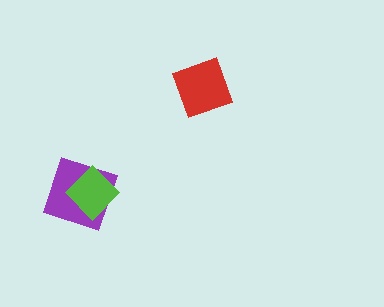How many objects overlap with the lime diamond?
1 object overlaps with the lime diamond.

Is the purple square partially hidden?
Yes, it is partially covered by another shape.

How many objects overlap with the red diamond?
0 objects overlap with the red diamond.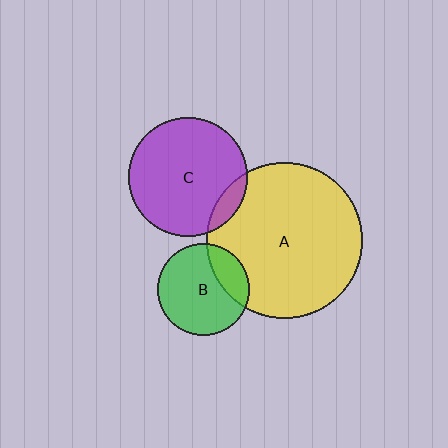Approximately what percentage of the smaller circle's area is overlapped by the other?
Approximately 10%.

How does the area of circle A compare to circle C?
Approximately 1.7 times.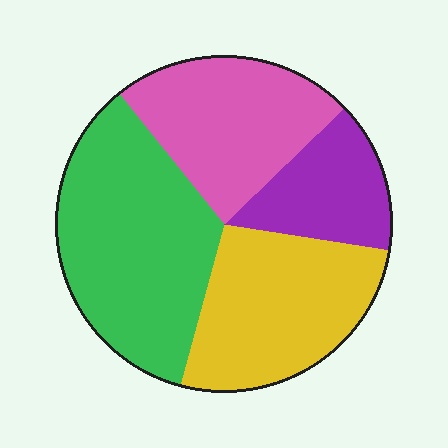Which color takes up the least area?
Purple, at roughly 15%.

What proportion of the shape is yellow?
Yellow takes up about one quarter (1/4) of the shape.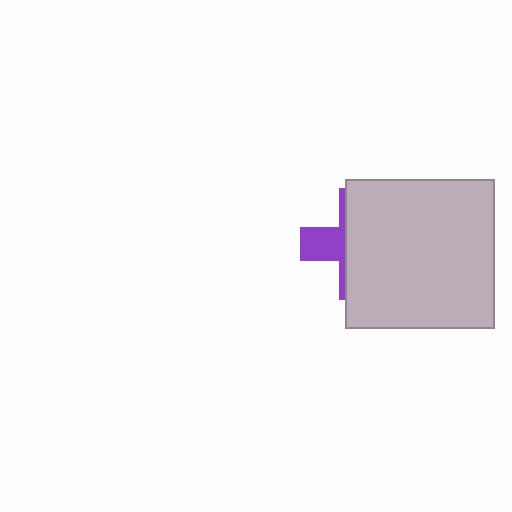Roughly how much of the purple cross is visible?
A small part of it is visible (roughly 31%).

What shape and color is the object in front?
The object in front is a light gray square.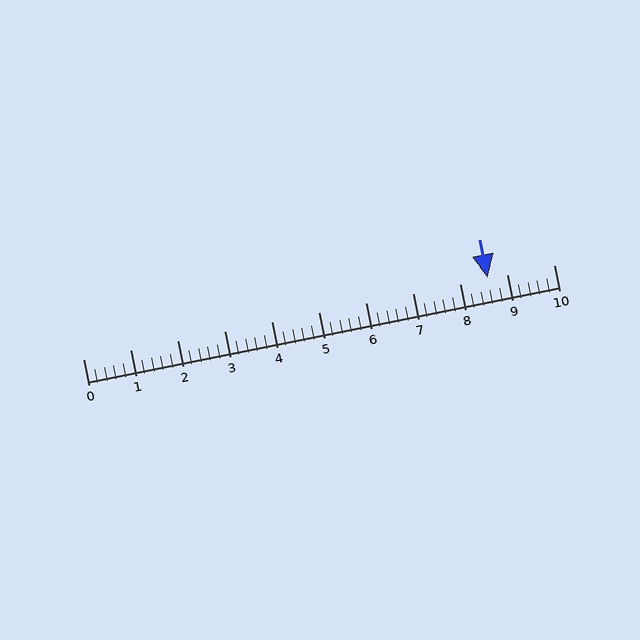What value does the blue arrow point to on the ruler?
The blue arrow points to approximately 8.6.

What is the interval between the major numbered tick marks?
The major tick marks are spaced 1 units apart.